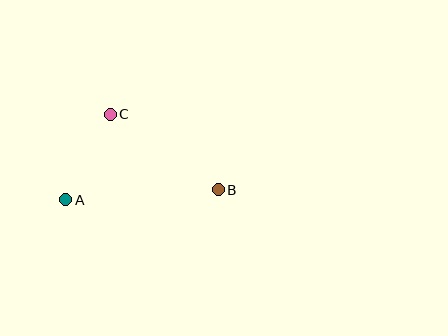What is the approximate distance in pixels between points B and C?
The distance between B and C is approximately 131 pixels.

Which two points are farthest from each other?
Points A and B are farthest from each other.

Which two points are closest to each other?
Points A and C are closest to each other.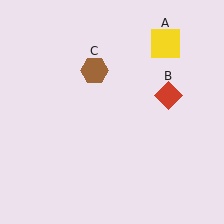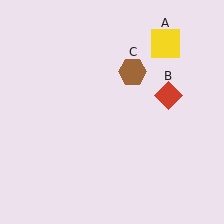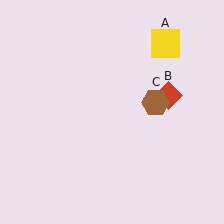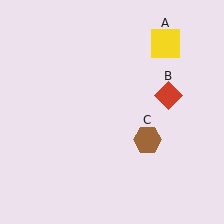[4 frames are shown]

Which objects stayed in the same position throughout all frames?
Yellow square (object A) and red diamond (object B) remained stationary.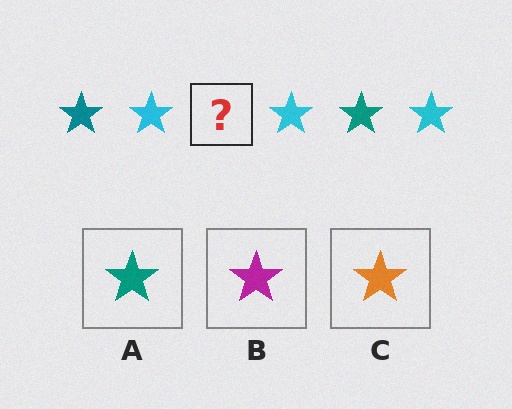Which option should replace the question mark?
Option A.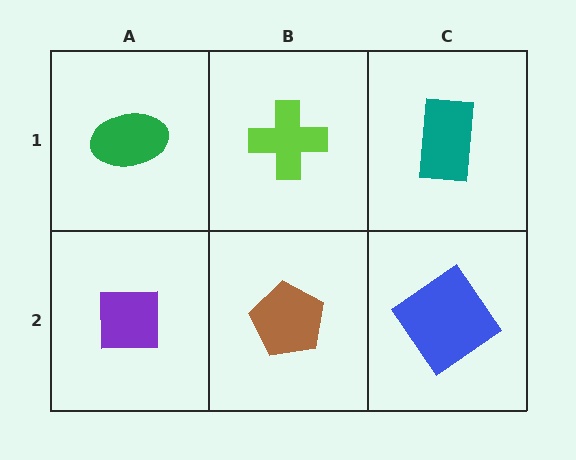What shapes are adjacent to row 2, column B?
A lime cross (row 1, column B), a purple square (row 2, column A), a blue diamond (row 2, column C).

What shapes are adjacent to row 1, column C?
A blue diamond (row 2, column C), a lime cross (row 1, column B).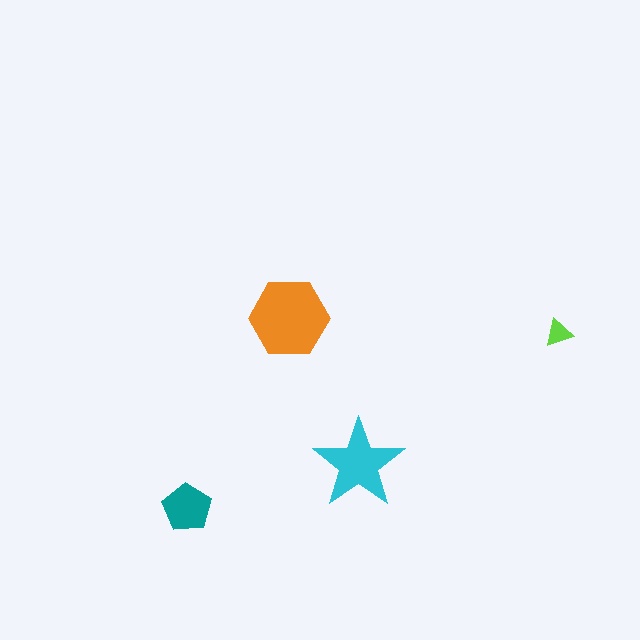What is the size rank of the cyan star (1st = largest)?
2nd.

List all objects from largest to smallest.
The orange hexagon, the cyan star, the teal pentagon, the lime triangle.